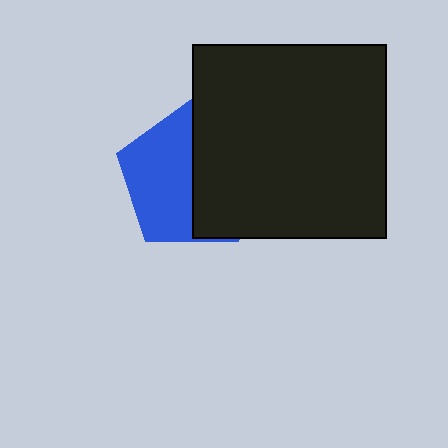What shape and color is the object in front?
The object in front is a black square.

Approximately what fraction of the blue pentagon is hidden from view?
Roughly 50% of the blue pentagon is hidden behind the black square.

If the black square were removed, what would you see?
You would see the complete blue pentagon.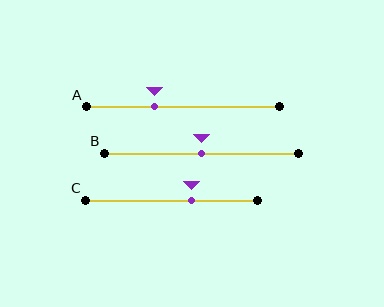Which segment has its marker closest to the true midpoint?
Segment B has its marker closest to the true midpoint.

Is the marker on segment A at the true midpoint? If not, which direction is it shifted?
No, the marker on segment A is shifted to the left by about 15% of the segment length.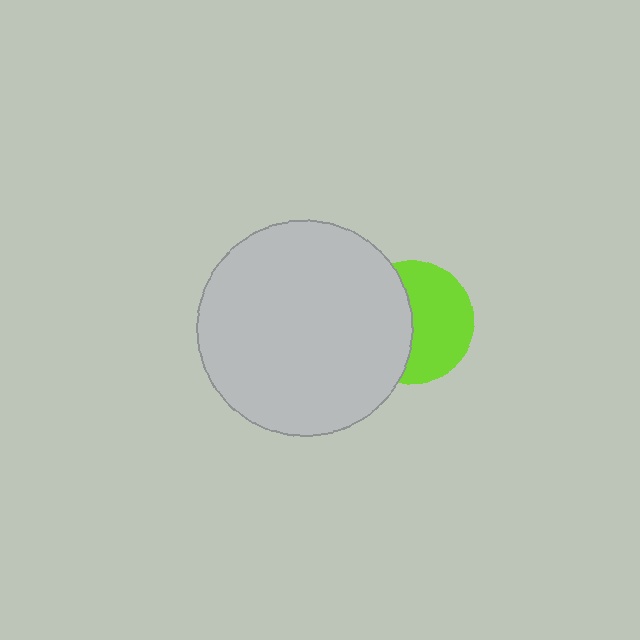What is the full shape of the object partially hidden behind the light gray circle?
The partially hidden object is a lime circle.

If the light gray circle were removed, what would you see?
You would see the complete lime circle.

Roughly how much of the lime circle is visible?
About half of it is visible (roughly 55%).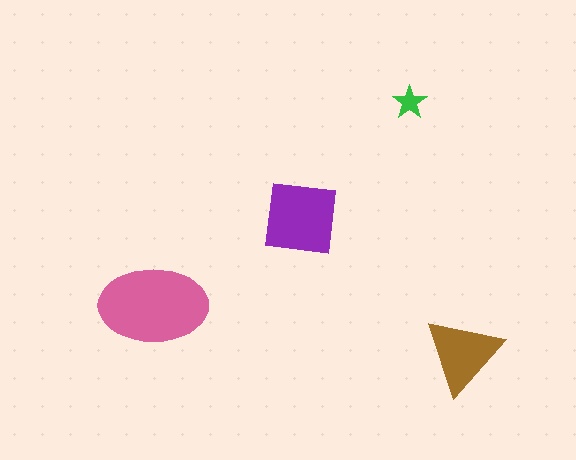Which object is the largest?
The pink ellipse.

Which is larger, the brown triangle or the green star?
The brown triangle.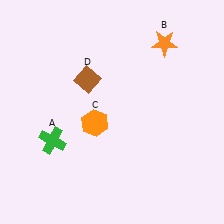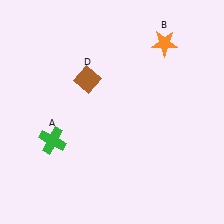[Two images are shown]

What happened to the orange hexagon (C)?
The orange hexagon (C) was removed in Image 2. It was in the bottom-left area of Image 1.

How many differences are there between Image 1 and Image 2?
There is 1 difference between the two images.